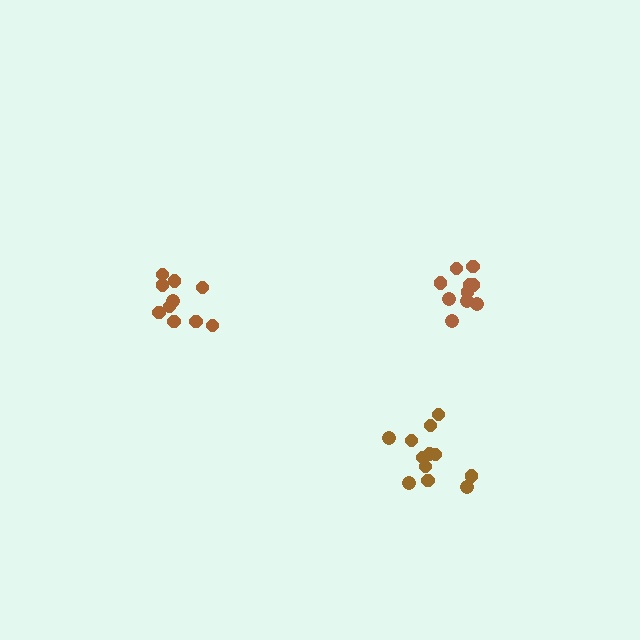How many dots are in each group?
Group 1: 11 dots, Group 2: 10 dots, Group 3: 13 dots (34 total).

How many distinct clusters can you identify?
There are 3 distinct clusters.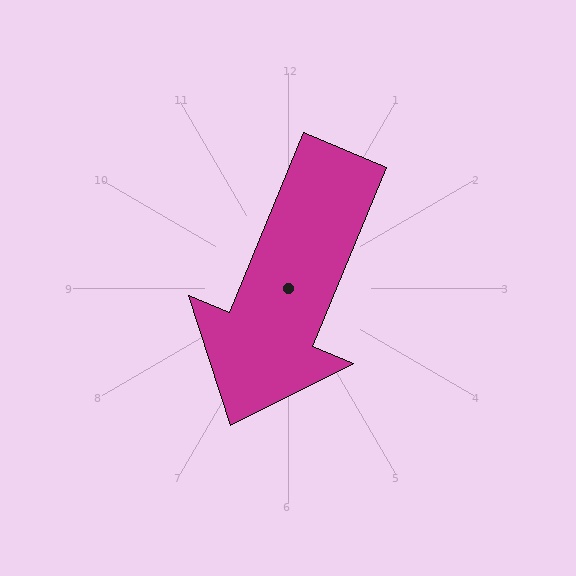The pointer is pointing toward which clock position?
Roughly 7 o'clock.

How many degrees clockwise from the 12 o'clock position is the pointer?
Approximately 203 degrees.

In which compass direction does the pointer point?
Southwest.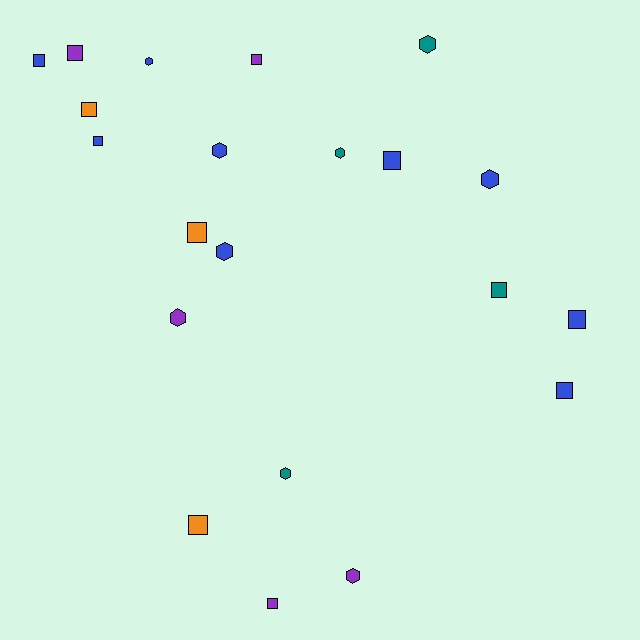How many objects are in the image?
There are 21 objects.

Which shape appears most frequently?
Square, with 12 objects.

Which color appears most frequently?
Blue, with 9 objects.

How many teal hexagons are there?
There are 3 teal hexagons.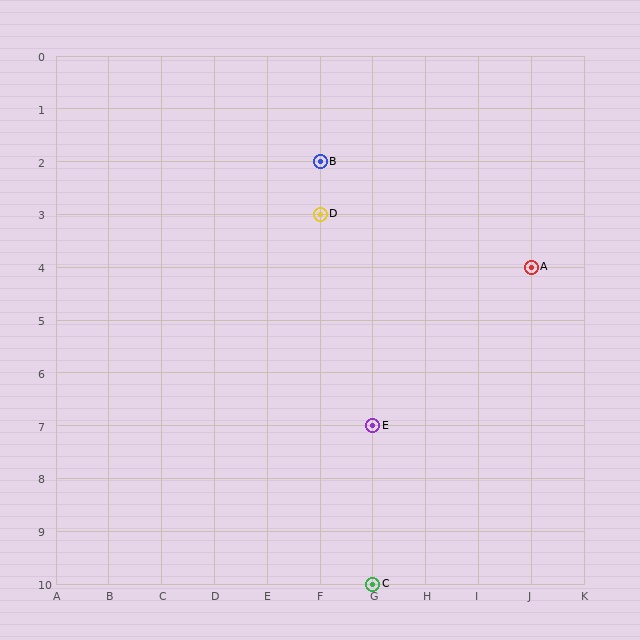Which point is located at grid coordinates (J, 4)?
Point A is at (J, 4).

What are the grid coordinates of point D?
Point D is at grid coordinates (F, 3).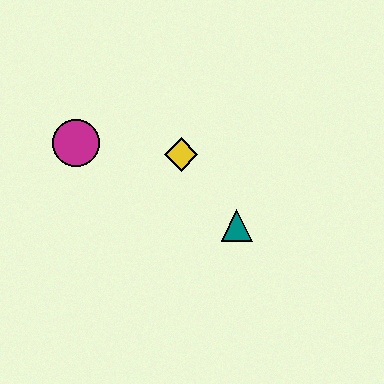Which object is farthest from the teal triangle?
The magenta circle is farthest from the teal triangle.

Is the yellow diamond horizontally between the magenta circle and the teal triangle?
Yes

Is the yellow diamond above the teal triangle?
Yes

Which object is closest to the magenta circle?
The yellow diamond is closest to the magenta circle.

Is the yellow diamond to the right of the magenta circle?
Yes